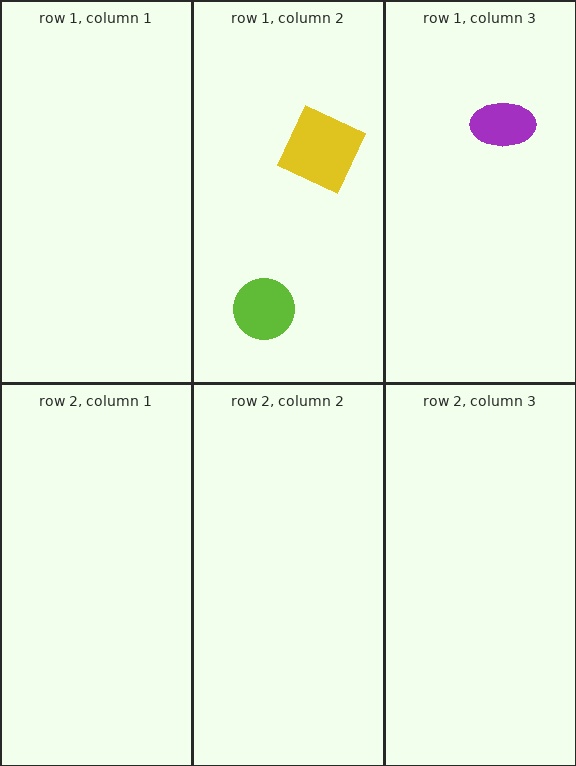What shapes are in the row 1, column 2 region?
The yellow square, the lime circle.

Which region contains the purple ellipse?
The row 1, column 3 region.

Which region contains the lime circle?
The row 1, column 2 region.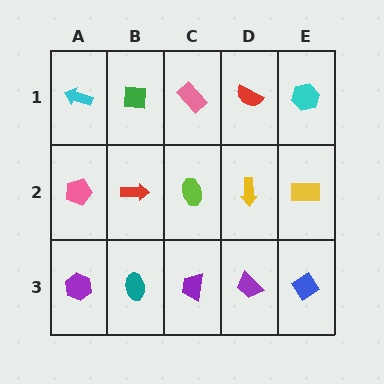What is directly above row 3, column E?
A yellow rectangle.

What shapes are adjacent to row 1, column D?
A yellow arrow (row 2, column D), a pink rectangle (row 1, column C), a cyan hexagon (row 1, column E).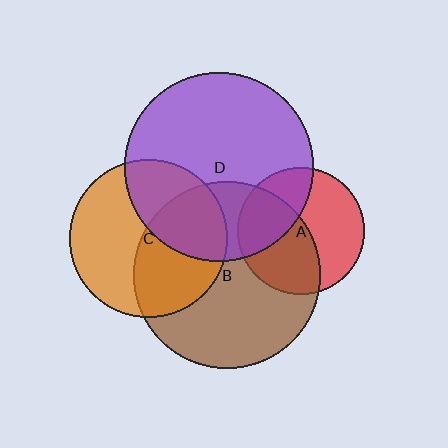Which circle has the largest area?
Circle D (purple).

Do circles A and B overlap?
Yes.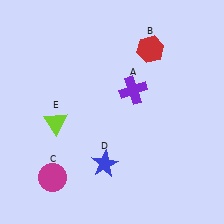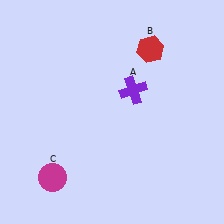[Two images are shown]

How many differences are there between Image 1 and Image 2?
There are 2 differences between the two images.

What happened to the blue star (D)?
The blue star (D) was removed in Image 2. It was in the bottom-left area of Image 1.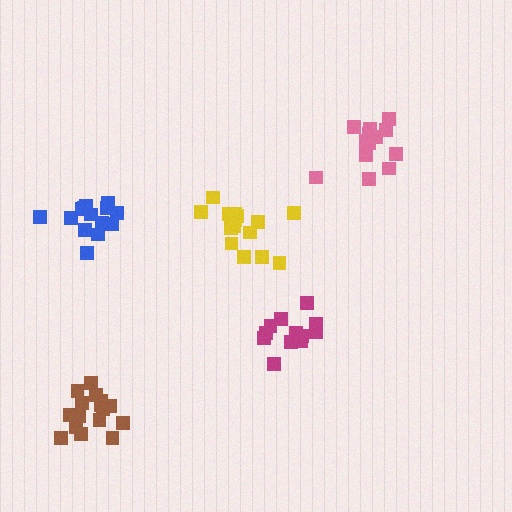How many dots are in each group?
Group 1: 16 dots, Group 2: 16 dots, Group 3: 12 dots, Group 4: 14 dots, Group 5: 14 dots (72 total).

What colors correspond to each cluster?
The clusters are colored: yellow, brown, magenta, pink, blue.